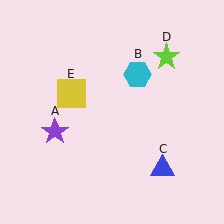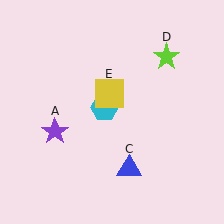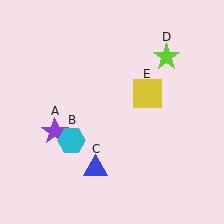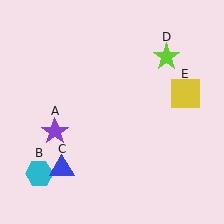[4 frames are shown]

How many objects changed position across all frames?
3 objects changed position: cyan hexagon (object B), blue triangle (object C), yellow square (object E).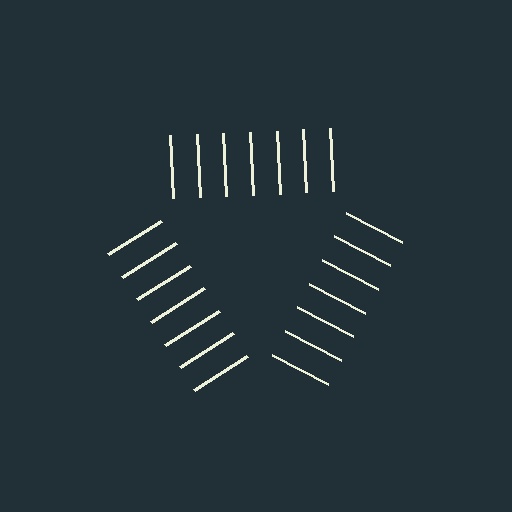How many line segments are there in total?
21 — 7 along each of the 3 edges.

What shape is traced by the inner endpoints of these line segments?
An illusory triangle — the line segments terminate on its edges but no continuous stroke is drawn.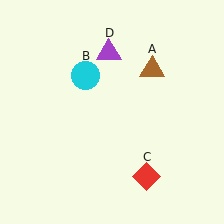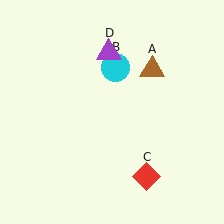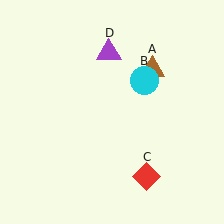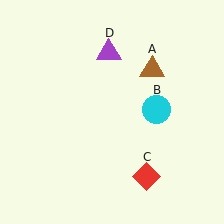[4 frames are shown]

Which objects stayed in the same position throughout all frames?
Brown triangle (object A) and red diamond (object C) and purple triangle (object D) remained stationary.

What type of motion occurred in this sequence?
The cyan circle (object B) rotated clockwise around the center of the scene.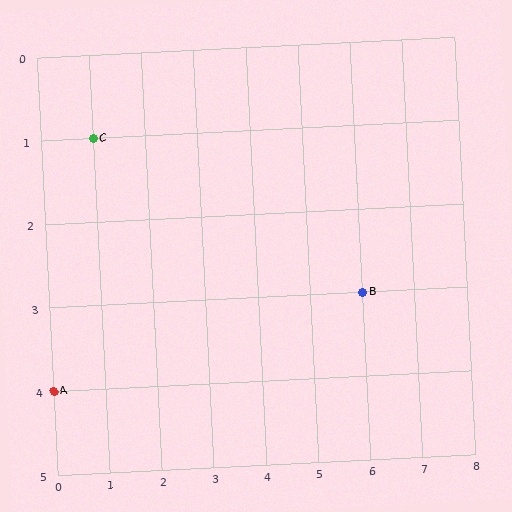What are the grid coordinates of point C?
Point C is at grid coordinates (1, 1).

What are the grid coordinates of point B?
Point B is at grid coordinates (6, 3).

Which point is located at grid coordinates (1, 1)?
Point C is at (1, 1).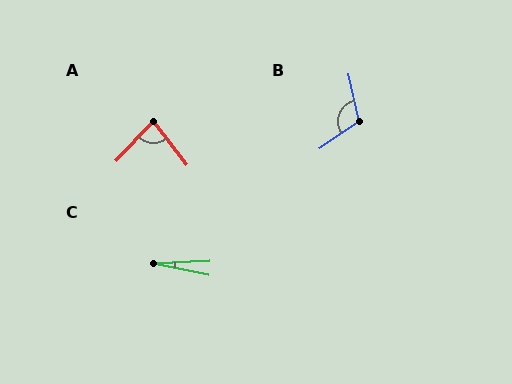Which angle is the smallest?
C, at approximately 15 degrees.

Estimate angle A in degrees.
Approximately 81 degrees.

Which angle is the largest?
B, at approximately 112 degrees.